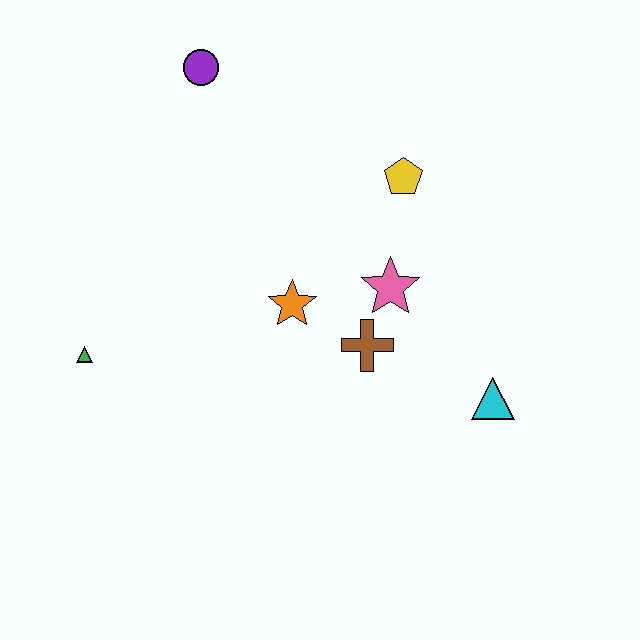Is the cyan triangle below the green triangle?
Yes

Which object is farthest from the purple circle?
The cyan triangle is farthest from the purple circle.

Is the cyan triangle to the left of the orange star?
No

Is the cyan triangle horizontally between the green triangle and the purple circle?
No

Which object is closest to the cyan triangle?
The brown cross is closest to the cyan triangle.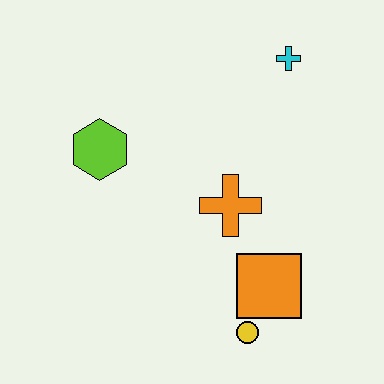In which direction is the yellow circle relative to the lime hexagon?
The yellow circle is below the lime hexagon.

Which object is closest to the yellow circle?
The orange square is closest to the yellow circle.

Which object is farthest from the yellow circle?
The cyan cross is farthest from the yellow circle.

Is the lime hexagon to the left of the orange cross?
Yes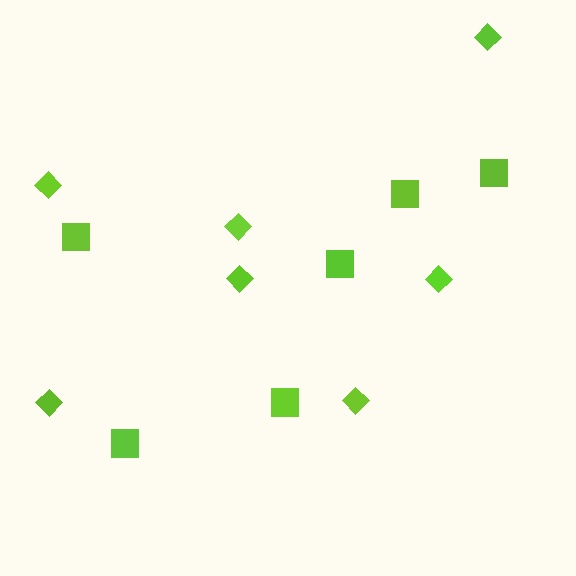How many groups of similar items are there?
There are 2 groups: one group of squares (6) and one group of diamonds (7).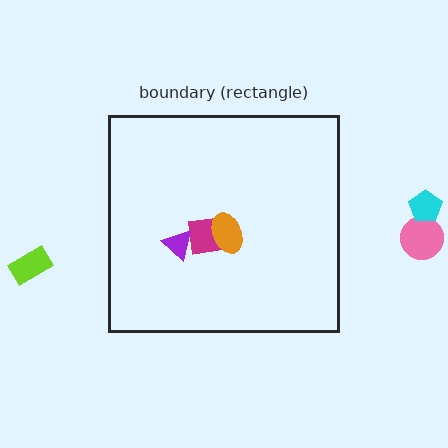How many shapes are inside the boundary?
3 inside, 3 outside.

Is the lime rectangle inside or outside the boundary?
Outside.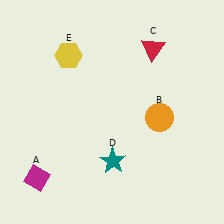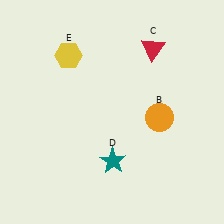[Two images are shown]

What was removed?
The magenta diamond (A) was removed in Image 2.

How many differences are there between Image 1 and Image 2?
There is 1 difference between the two images.